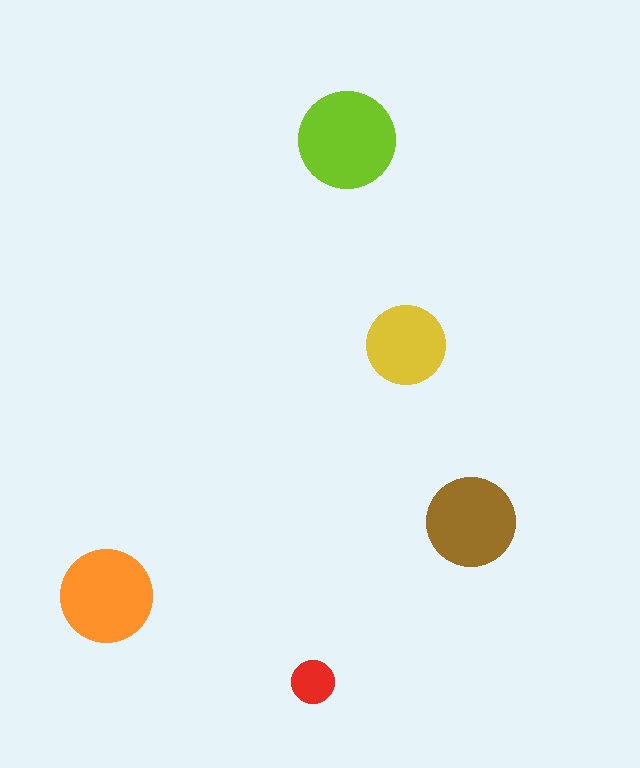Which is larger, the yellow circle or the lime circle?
The lime one.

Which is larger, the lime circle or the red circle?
The lime one.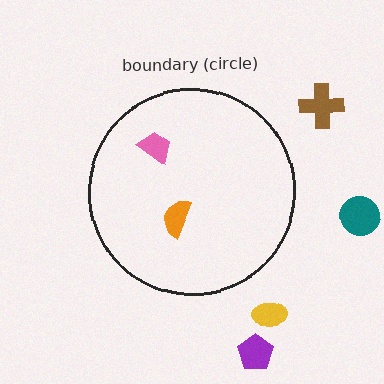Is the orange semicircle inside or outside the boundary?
Inside.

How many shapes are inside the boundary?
2 inside, 4 outside.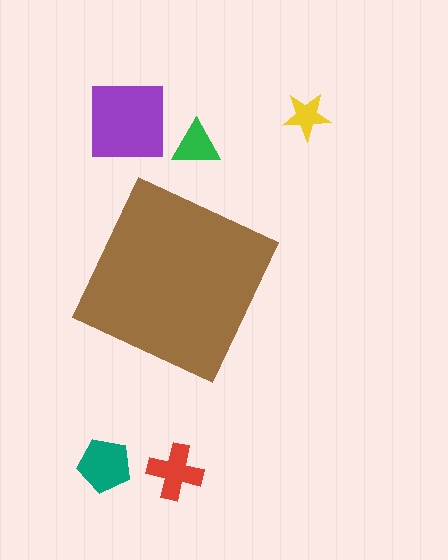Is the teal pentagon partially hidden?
No, the teal pentagon is fully visible.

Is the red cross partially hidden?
No, the red cross is fully visible.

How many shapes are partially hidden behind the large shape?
0 shapes are partially hidden.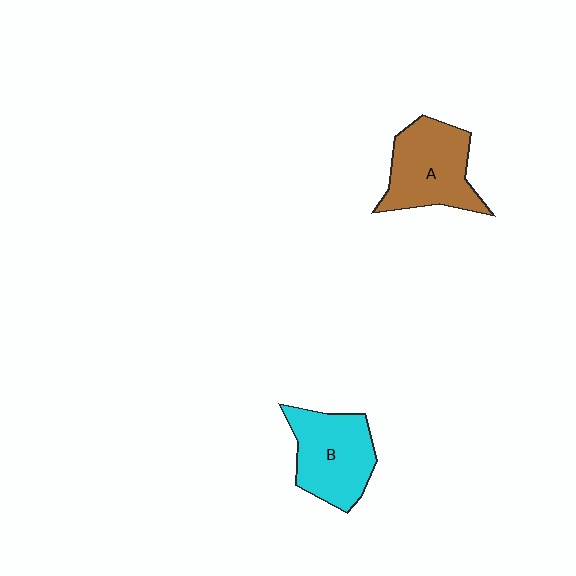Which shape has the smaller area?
Shape B (cyan).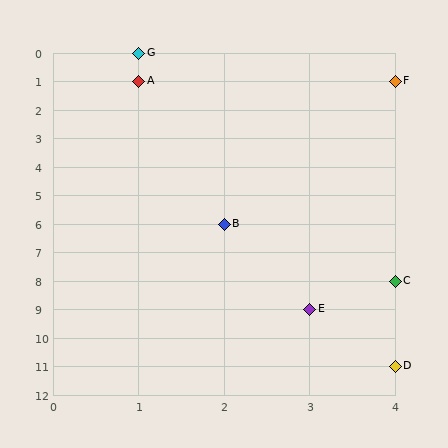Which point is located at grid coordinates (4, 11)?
Point D is at (4, 11).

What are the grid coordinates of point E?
Point E is at grid coordinates (3, 9).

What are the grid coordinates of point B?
Point B is at grid coordinates (2, 6).